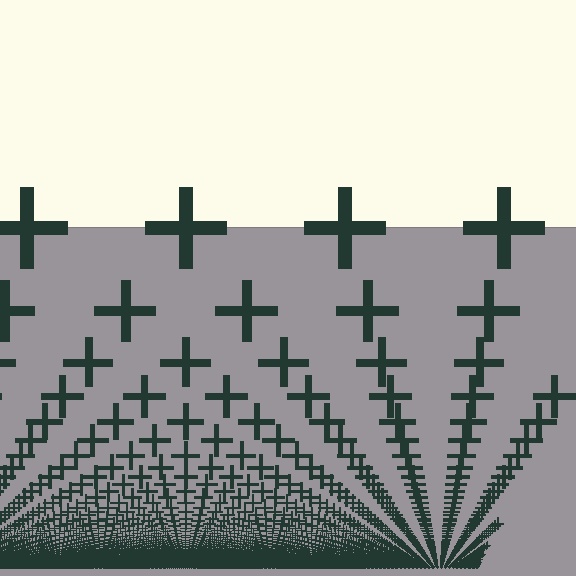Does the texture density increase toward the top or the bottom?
Density increases toward the bottom.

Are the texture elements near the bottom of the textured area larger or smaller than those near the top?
Smaller. The gradient is inverted — elements near the bottom are smaller and denser.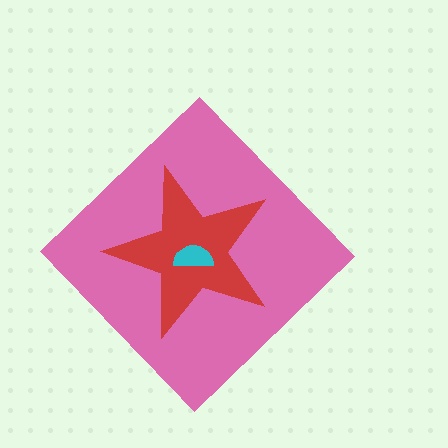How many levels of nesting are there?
3.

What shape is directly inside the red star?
The cyan semicircle.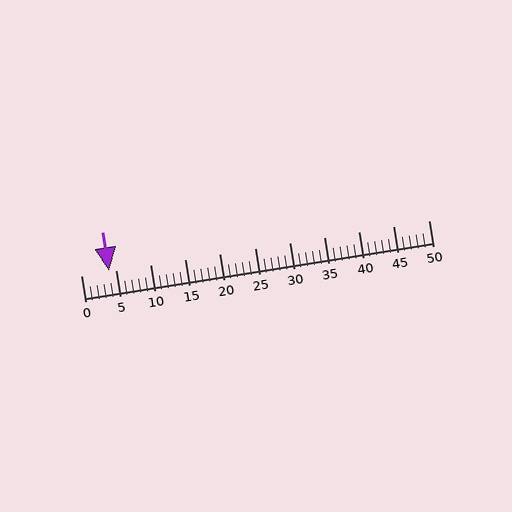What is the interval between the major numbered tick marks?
The major tick marks are spaced 5 units apart.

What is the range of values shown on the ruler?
The ruler shows values from 0 to 50.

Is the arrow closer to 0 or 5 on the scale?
The arrow is closer to 5.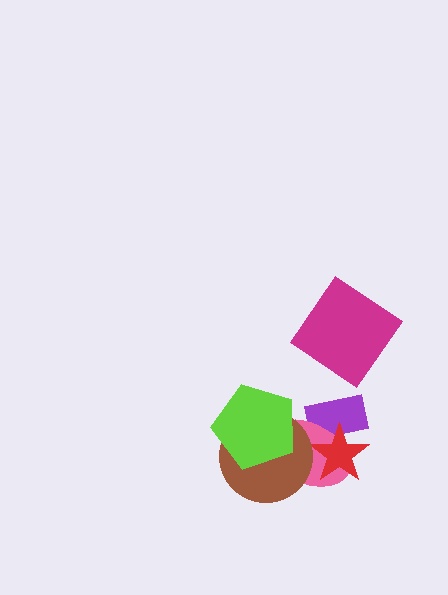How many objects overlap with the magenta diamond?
0 objects overlap with the magenta diamond.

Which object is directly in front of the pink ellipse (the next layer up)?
The red star is directly in front of the pink ellipse.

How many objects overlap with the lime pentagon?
2 objects overlap with the lime pentagon.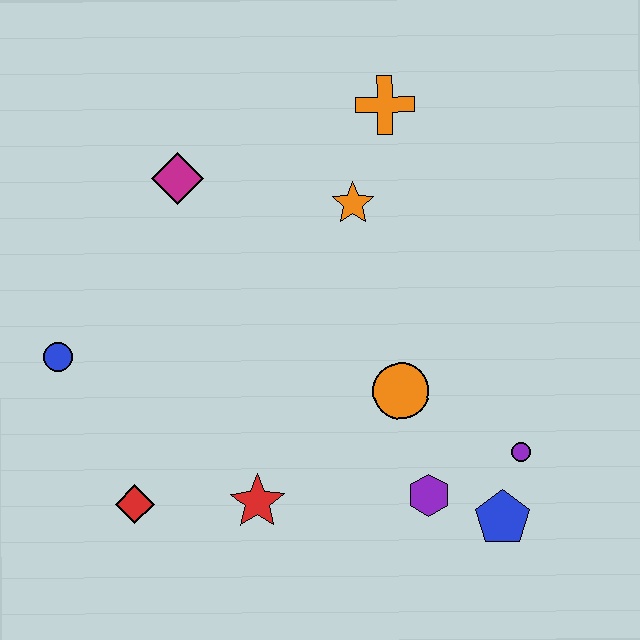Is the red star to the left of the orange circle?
Yes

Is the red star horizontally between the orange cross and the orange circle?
No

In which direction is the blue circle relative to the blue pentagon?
The blue circle is to the left of the blue pentagon.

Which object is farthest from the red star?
The orange cross is farthest from the red star.